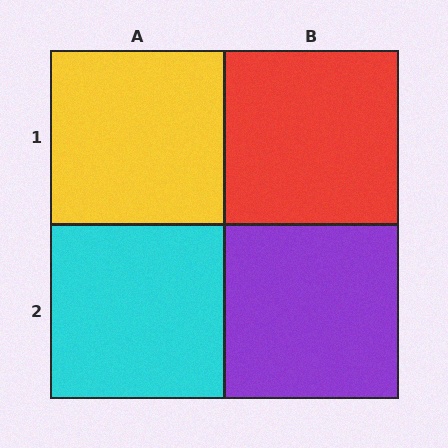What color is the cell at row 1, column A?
Yellow.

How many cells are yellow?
1 cell is yellow.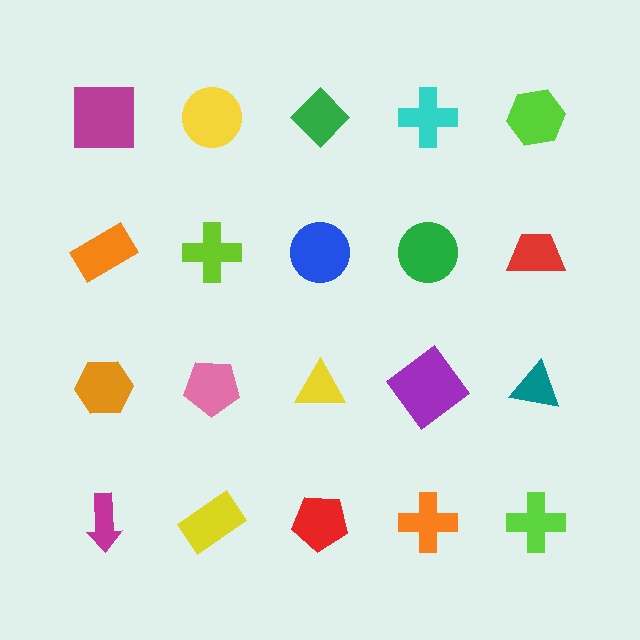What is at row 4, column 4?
An orange cross.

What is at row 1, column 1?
A magenta square.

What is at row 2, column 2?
A lime cross.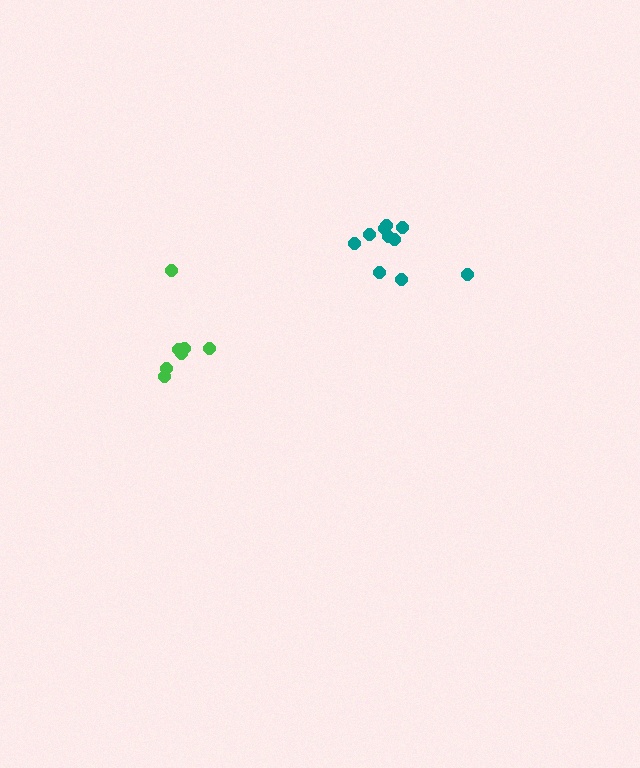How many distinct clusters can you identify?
There are 2 distinct clusters.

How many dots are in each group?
Group 1: 7 dots, Group 2: 10 dots (17 total).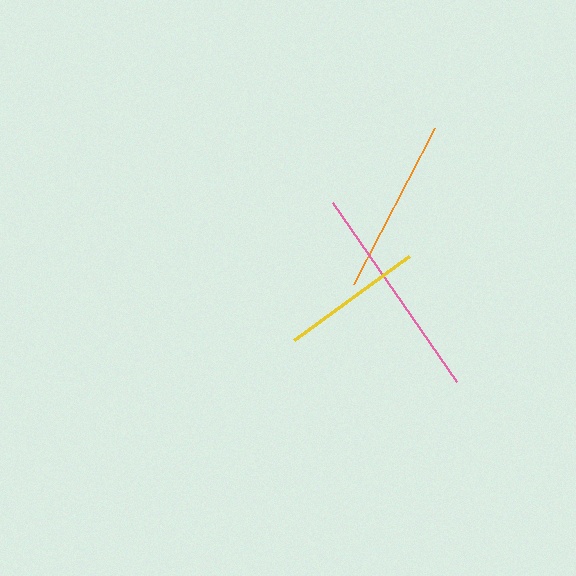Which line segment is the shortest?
The yellow line is the shortest at approximately 143 pixels.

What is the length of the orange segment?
The orange segment is approximately 176 pixels long.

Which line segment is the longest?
The pink line is the longest at approximately 218 pixels.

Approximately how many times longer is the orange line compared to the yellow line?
The orange line is approximately 1.2 times the length of the yellow line.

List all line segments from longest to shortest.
From longest to shortest: pink, orange, yellow.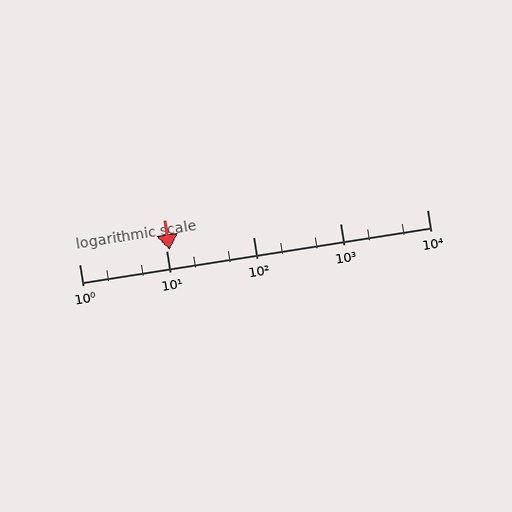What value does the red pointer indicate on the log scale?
The pointer indicates approximately 11.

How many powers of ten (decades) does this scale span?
The scale spans 4 decades, from 1 to 10000.